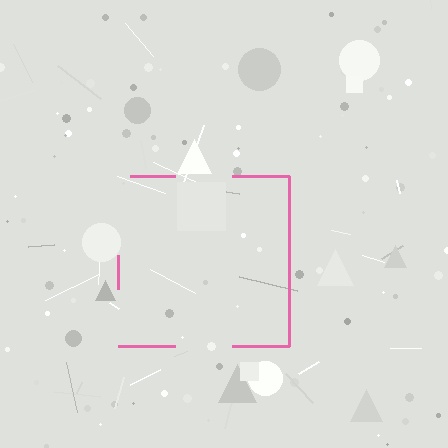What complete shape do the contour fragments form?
The contour fragments form a square.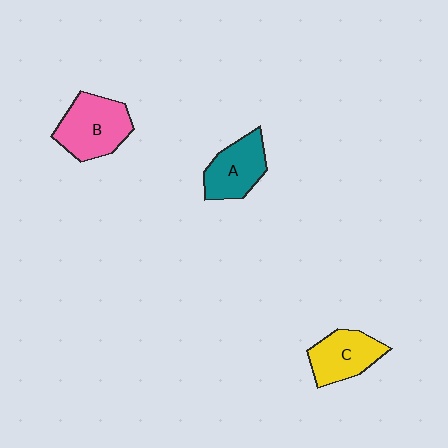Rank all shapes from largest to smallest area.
From largest to smallest: B (pink), A (teal), C (yellow).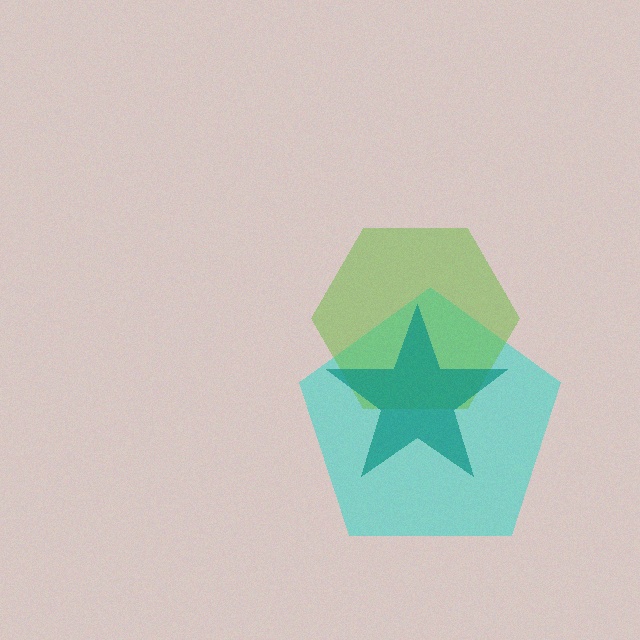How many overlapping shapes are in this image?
There are 3 overlapping shapes in the image.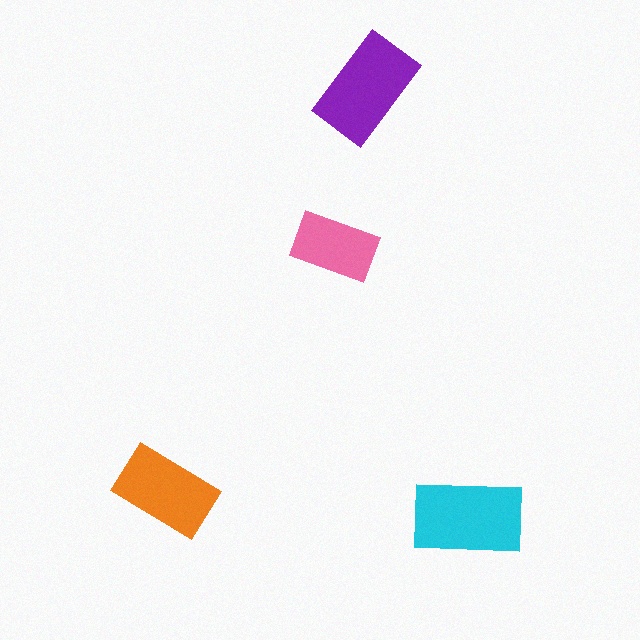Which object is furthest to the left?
The orange rectangle is leftmost.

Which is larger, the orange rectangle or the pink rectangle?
The orange one.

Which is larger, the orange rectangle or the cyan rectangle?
The cyan one.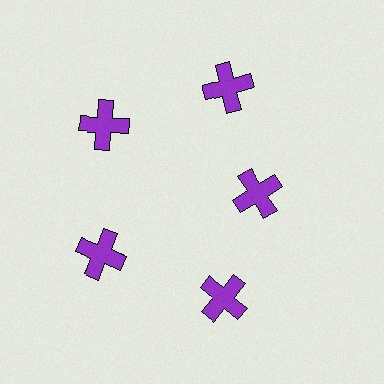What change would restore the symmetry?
The symmetry would be restored by moving it outward, back onto the ring so that all 5 crosses sit at equal angles and equal distance from the center.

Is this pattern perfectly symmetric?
No. The 5 purple crosses are arranged in a ring, but one element near the 3 o'clock position is pulled inward toward the center, breaking the 5-fold rotational symmetry.